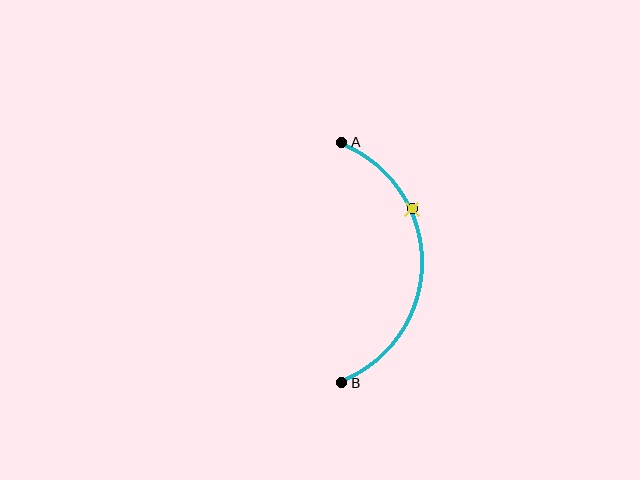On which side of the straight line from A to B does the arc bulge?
The arc bulges to the right of the straight line connecting A and B.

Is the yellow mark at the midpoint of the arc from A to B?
No. The yellow mark lies on the arc but is closer to endpoint A. The arc midpoint would be at the point on the curve equidistant along the arc from both A and B.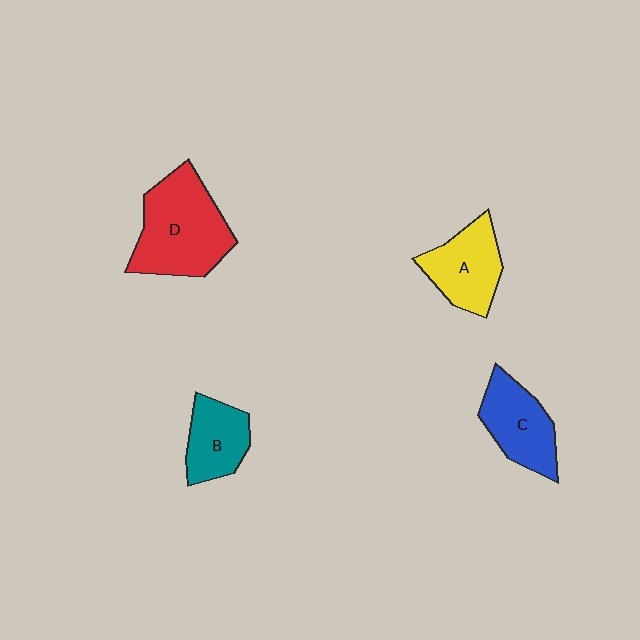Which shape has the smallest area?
Shape B (teal).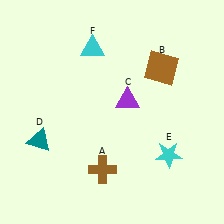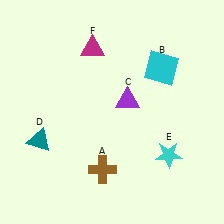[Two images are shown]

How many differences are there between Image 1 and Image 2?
There are 2 differences between the two images.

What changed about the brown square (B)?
In Image 1, B is brown. In Image 2, it changed to cyan.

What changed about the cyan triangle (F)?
In Image 1, F is cyan. In Image 2, it changed to magenta.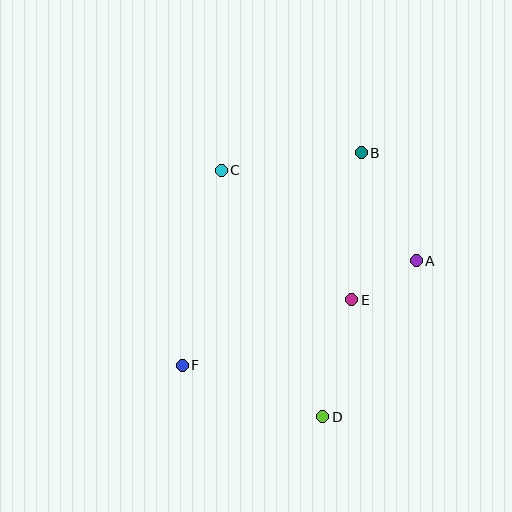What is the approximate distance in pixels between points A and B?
The distance between A and B is approximately 121 pixels.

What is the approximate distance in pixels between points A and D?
The distance between A and D is approximately 182 pixels.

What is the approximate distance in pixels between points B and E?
The distance between B and E is approximately 147 pixels.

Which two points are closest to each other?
Points A and E are closest to each other.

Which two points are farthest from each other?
Points B and F are farthest from each other.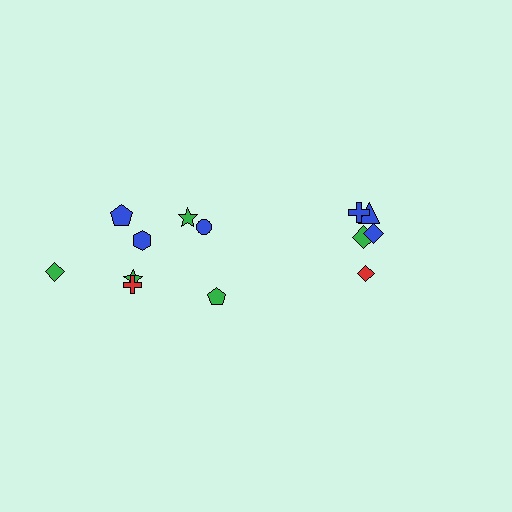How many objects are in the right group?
There are 5 objects.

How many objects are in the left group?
There are 8 objects.